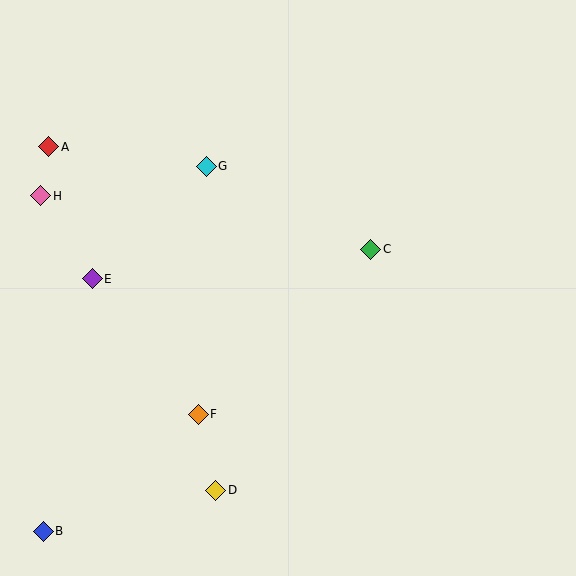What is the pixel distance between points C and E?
The distance between C and E is 280 pixels.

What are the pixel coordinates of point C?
Point C is at (371, 249).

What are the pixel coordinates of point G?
Point G is at (206, 166).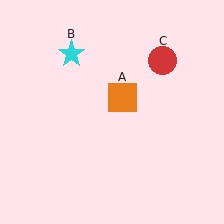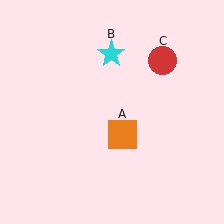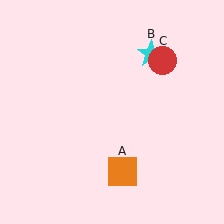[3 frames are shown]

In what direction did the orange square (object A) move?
The orange square (object A) moved down.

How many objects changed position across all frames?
2 objects changed position: orange square (object A), cyan star (object B).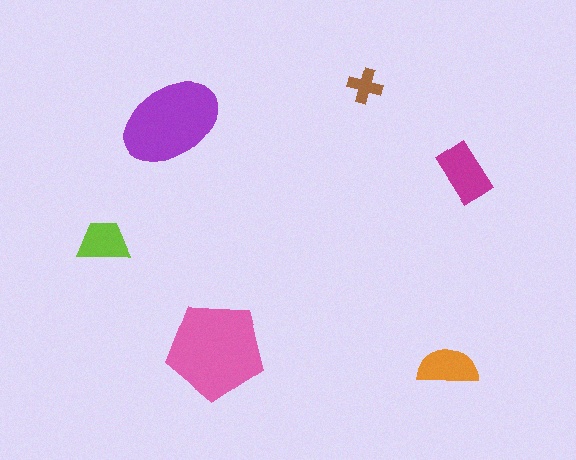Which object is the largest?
The pink pentagon.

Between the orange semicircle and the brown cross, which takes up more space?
The orange semicircle.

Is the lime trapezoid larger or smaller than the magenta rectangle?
Smaller.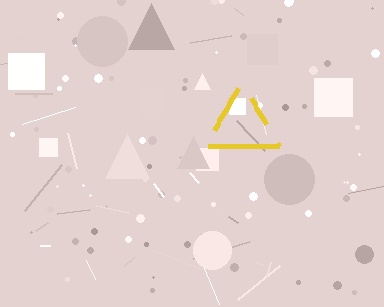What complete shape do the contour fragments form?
The contour fragments form a triangle.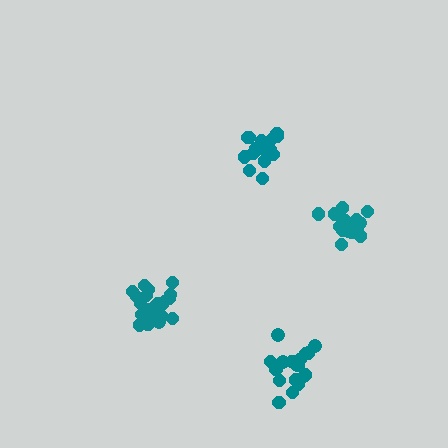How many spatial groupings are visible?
There are 4 spatial groupings.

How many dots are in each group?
Group 1: 21 dots, Group 2: 20 dots, Group 3: 19 dots, Group 4: 20 dots (80 total).